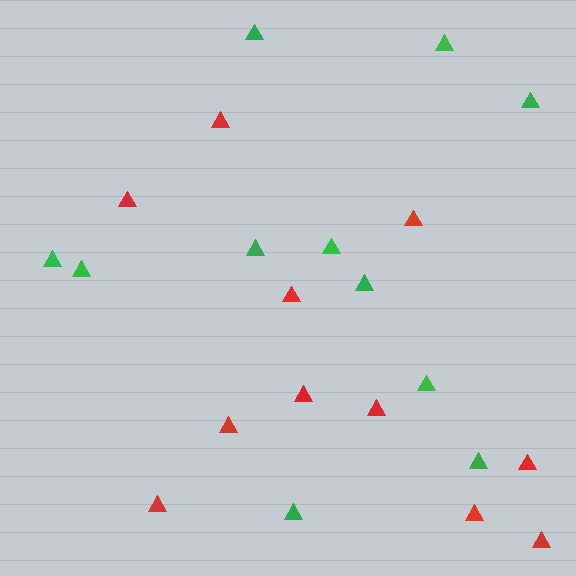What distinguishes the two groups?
There are 2 groups: one group of red triangles (11) and one group of green triangles (11).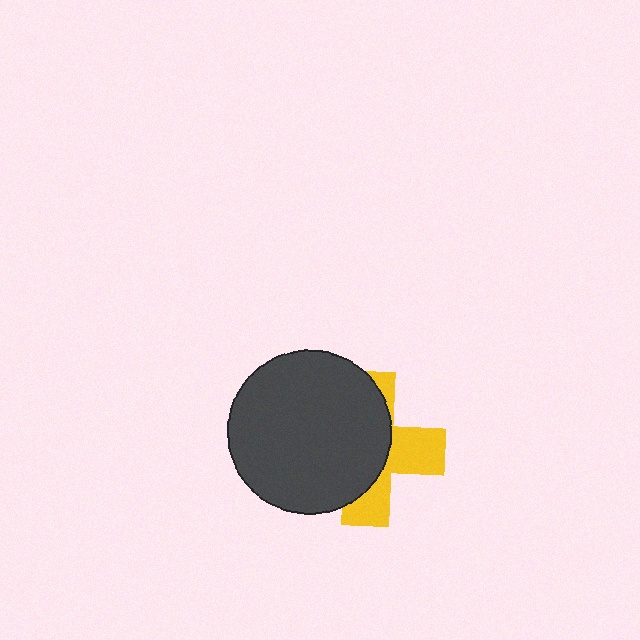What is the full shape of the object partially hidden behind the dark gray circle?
The partially hidden object is a yellow cross.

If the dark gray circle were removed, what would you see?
You would see the complete yellow cross.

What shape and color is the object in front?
The object in front is a dark gray circle.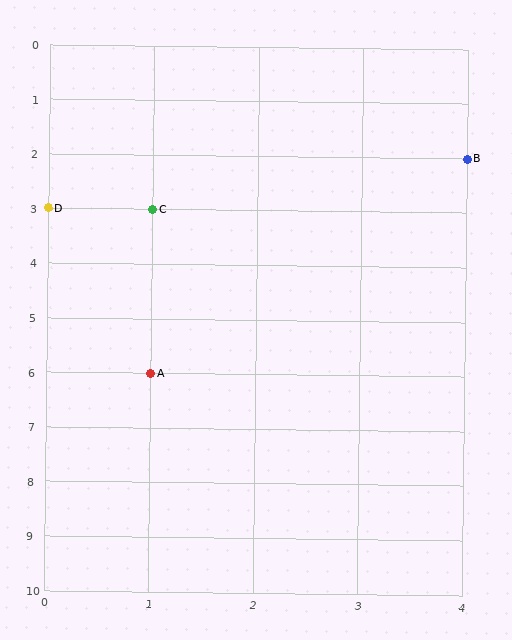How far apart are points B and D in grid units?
Points B and D are 4 columns and 1 row apart (about 4.1 grid units diagonally).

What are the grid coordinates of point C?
Point C is at grid coordinates (1, 3).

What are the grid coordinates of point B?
Point B is at grid coordinates (4, 2).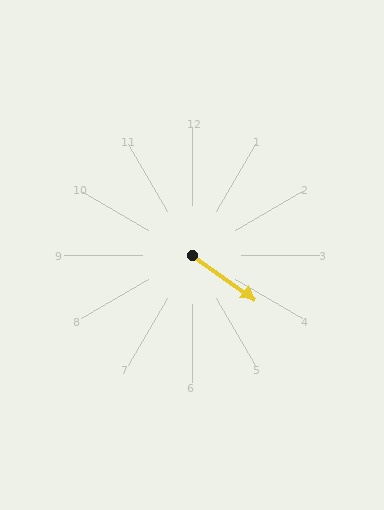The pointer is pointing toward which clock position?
Roughly 4 o'clock.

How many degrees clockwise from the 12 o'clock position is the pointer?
Approximately 125 degrees.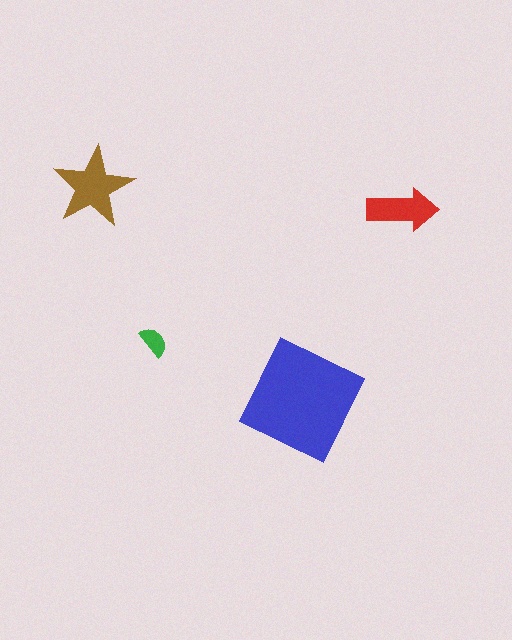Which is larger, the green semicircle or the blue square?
The blue square.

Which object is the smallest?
The green semicircle.